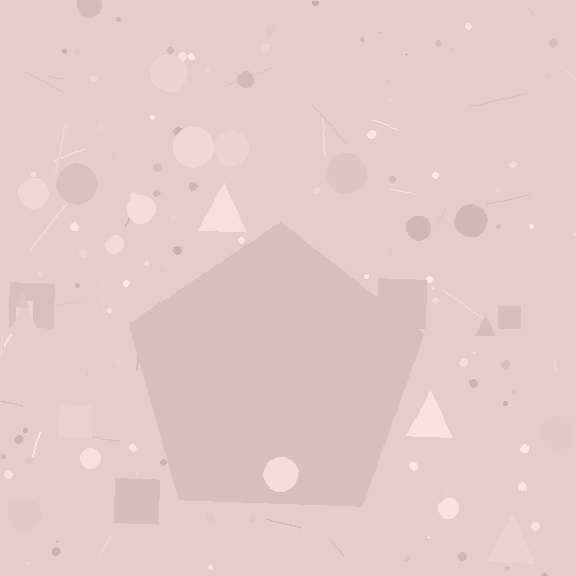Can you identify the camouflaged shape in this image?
The camouflaged shape is a pentagon.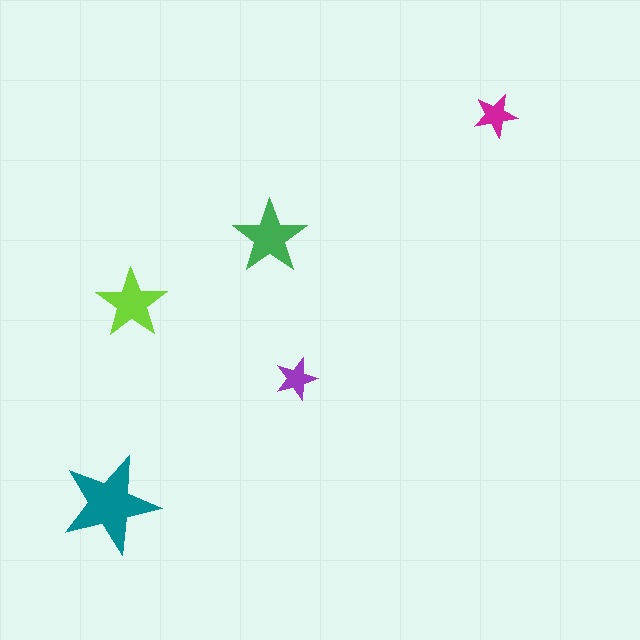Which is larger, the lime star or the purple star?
The lime one.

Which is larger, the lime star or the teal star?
The teal one.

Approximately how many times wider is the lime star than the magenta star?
About 1.5 times wider.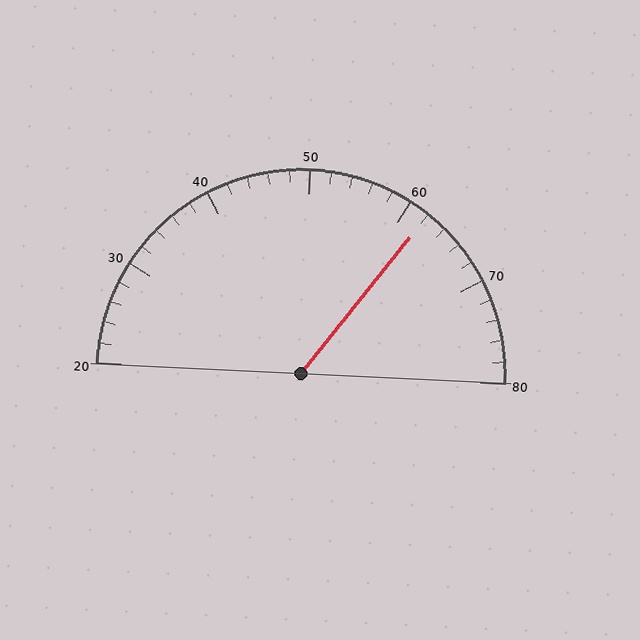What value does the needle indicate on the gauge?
The needle indicates approximately 62.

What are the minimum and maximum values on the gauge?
The gauge ranges from 20 to 80.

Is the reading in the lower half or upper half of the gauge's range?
The reading is in the upper half of the range (20 to 80).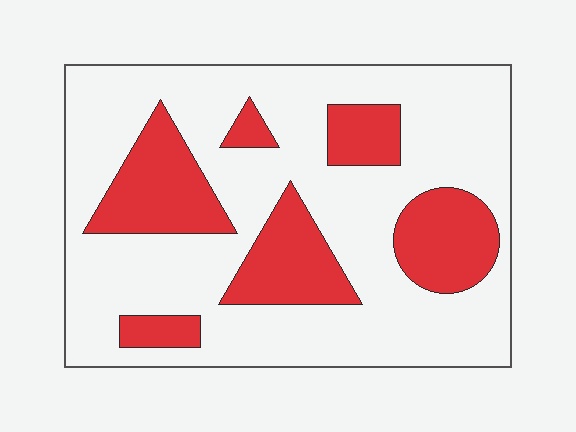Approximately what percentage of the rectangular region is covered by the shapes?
Approximately 30%.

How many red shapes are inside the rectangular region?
6.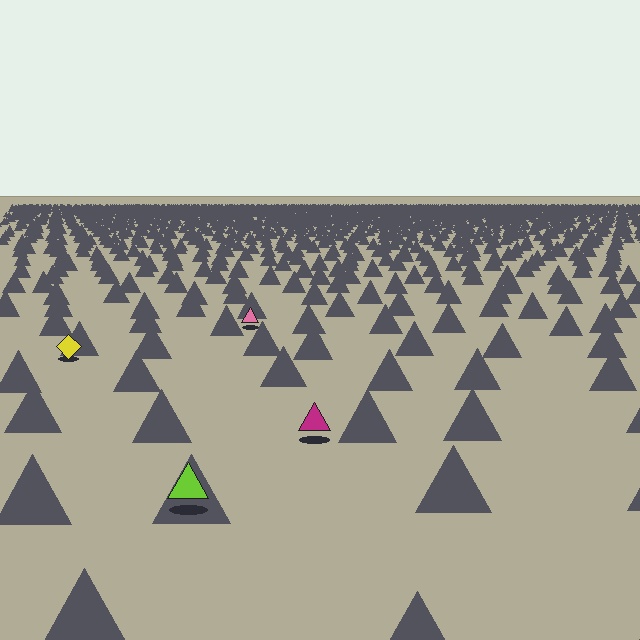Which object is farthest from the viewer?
The pink triangle is farthest from the viewer. It appears smaller and the ground texture around it is denser.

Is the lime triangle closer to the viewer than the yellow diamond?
Yes. The lime triangle is closer — you can tell from the texture gradient: the ground texture is coarser near it.